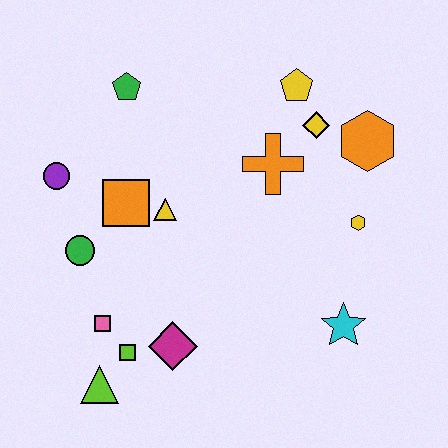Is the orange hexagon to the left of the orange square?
No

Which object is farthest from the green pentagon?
The cyan star is farthest from the green pentagon.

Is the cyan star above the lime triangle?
Yes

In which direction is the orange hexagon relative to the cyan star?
The orange hexagon is above the cyan star.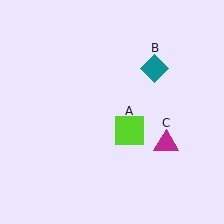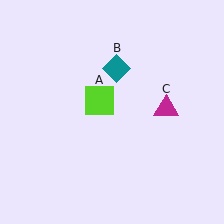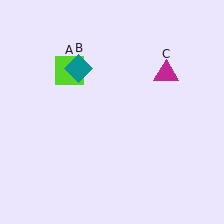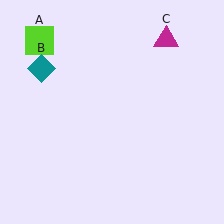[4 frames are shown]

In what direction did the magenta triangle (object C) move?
The magenta triangle (object C) moved up.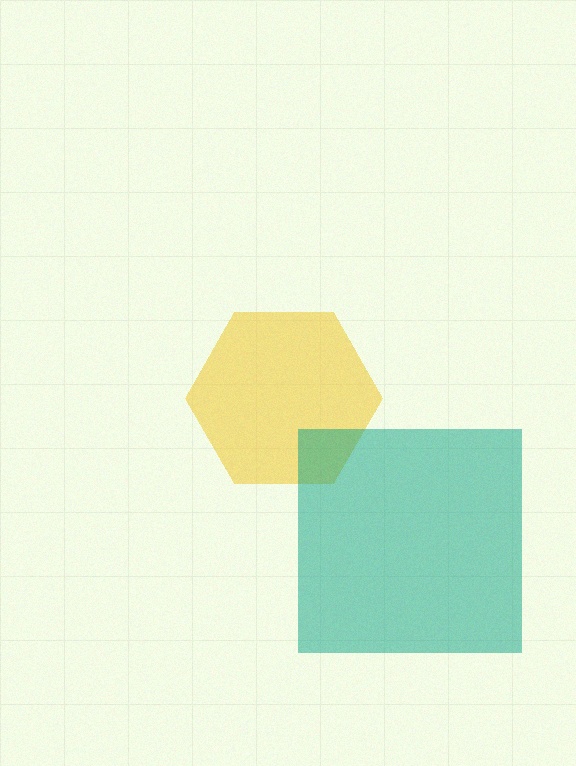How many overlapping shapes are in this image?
There are 2 overlapping shapes in the image.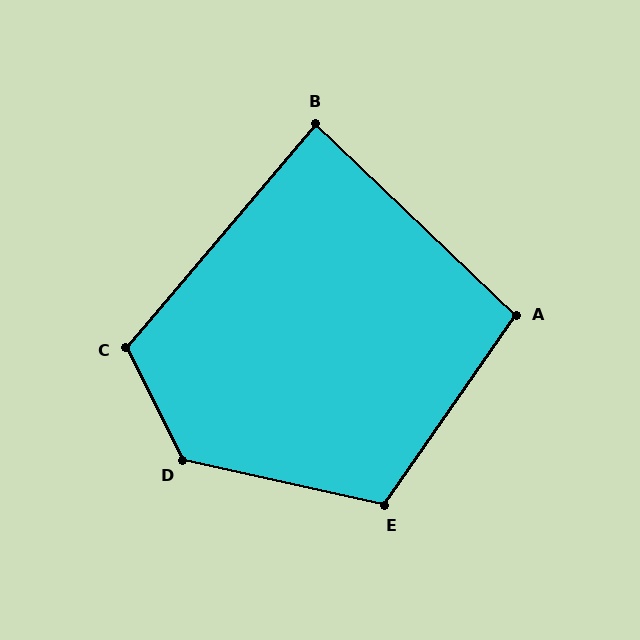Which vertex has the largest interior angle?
D, at approximately 129 degrees.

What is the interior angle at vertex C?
Approximately 113 degrees (obtuse).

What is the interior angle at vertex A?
Approximately 99 degrees (obtuse).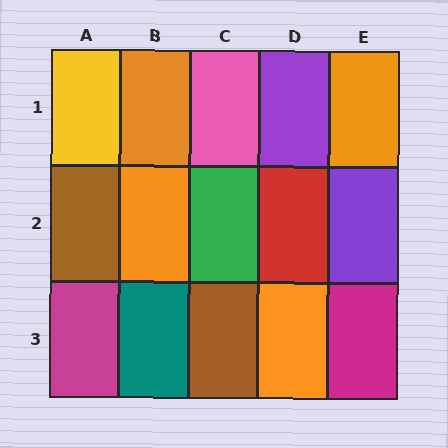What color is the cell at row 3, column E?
Magenta.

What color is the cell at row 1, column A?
Yellow.